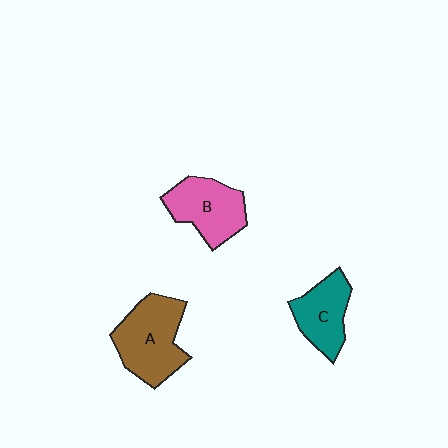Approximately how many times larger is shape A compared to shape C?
Approximately 1.4 times.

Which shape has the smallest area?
Shape C (teal).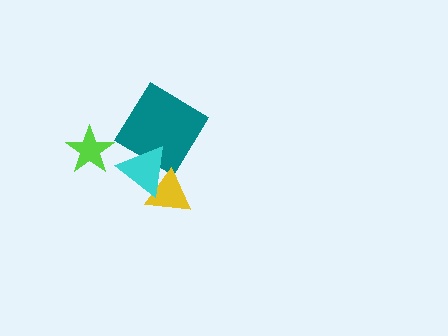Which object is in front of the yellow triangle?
The cyan triangle is in front of the yellow triangle.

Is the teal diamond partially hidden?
Yes, it is partially covered by another shape.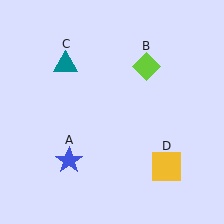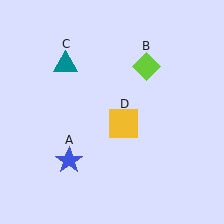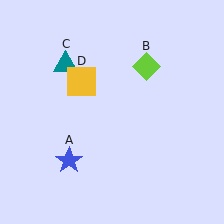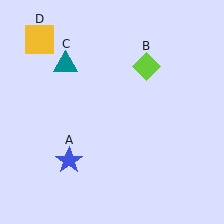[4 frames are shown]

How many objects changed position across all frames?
1 object changed position: yellow square (object D).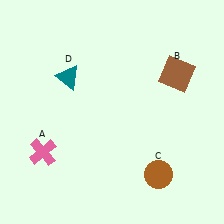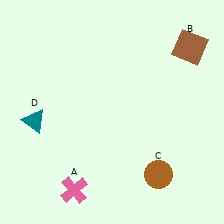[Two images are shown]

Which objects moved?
The objects that moved are: the pink cross (A), the brown square (B), the teal triangle (D).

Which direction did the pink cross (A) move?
The pink cross (A) moved down.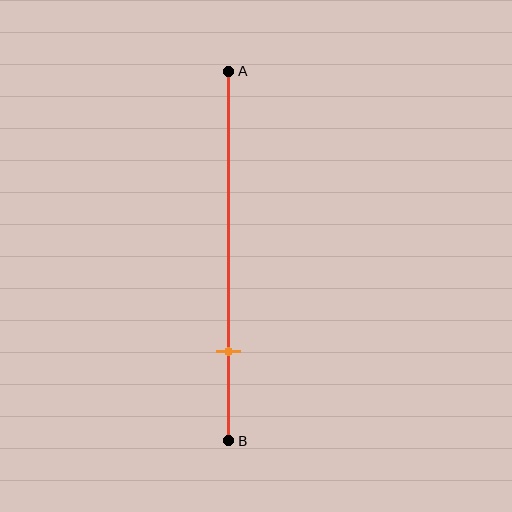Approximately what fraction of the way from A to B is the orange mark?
The orange mark is approximately 75% of the way from A to B.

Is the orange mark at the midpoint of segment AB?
No, the mark is at about 75% from A, not at the 50% midpoint.